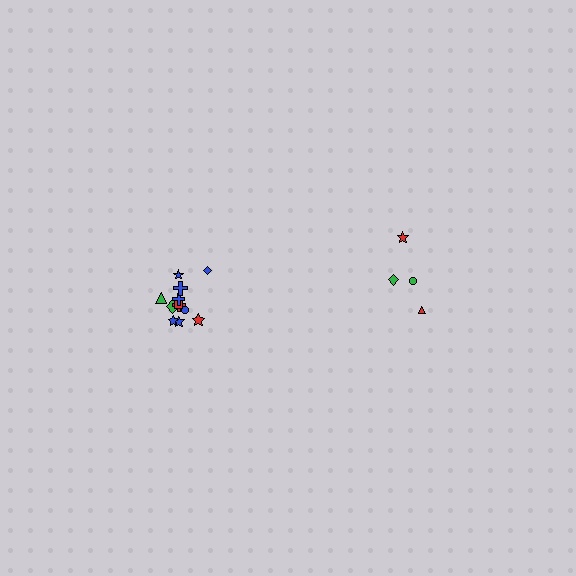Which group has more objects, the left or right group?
The left group.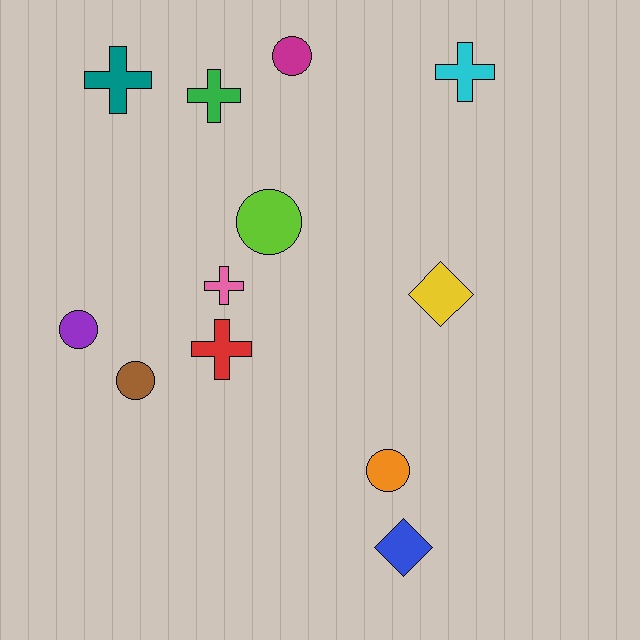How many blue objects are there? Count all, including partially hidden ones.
There is 1 blue object.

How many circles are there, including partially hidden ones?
There are 5 circles.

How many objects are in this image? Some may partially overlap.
There are 12 objects.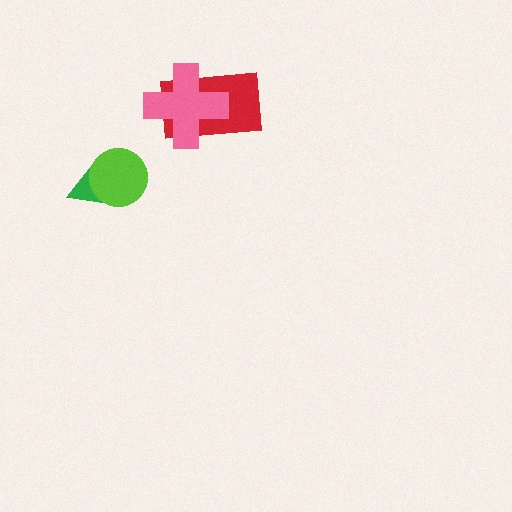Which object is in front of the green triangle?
The lime circle is in front of the green triangle.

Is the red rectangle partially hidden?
Yes, it is partially covered by another shape.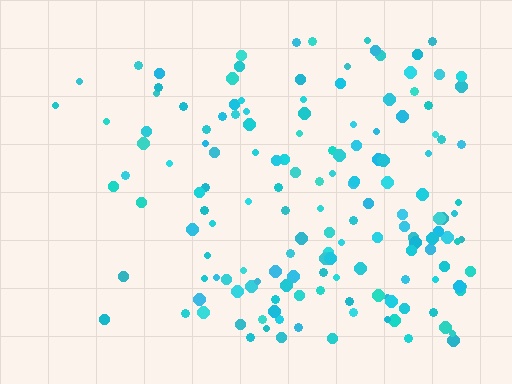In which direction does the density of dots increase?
From left to right, with the right side densest.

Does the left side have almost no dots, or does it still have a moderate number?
Still a moderate number, just noticeably fewer than the right.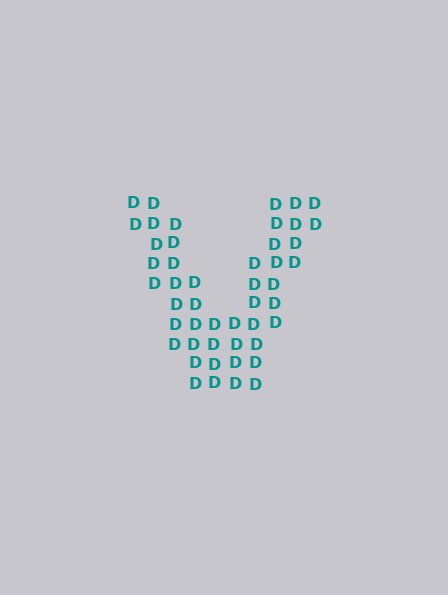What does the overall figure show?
The overall figure shows the letter V.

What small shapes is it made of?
It is made of small letter D's.